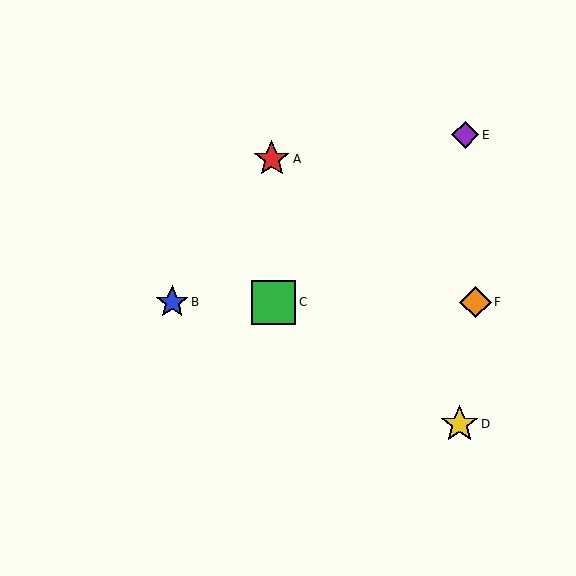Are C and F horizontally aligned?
Yes, both are at y≈302.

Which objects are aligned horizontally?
Objects B, C, F are aligned horizontally.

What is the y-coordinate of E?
Object E is at y≈135.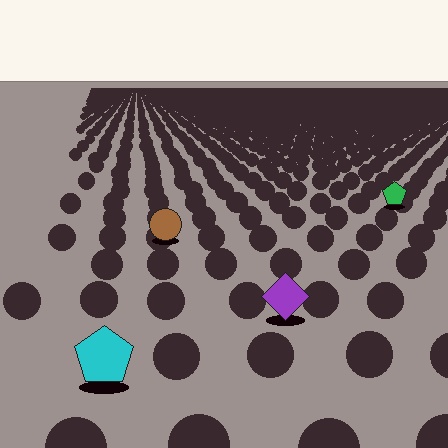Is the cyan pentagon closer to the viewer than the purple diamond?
Yes. The cyan pentagon is closer — you can tell from the texture gradient: the ground texture is coarser near it.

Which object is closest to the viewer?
The cyan pentagon is closest. The texture marks near it are larger and more spread out.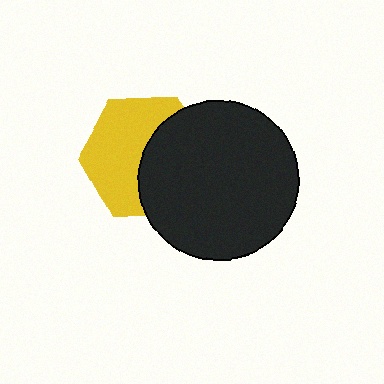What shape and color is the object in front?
The object in front is a black circle.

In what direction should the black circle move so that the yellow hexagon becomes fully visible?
The black circle should move right. That is the shortest direction to clear the overlap and leave the yellow hexagon fully visible.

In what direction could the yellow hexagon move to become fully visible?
The yellow hexagon could move left. That would shift it out from behind the black circle entirely.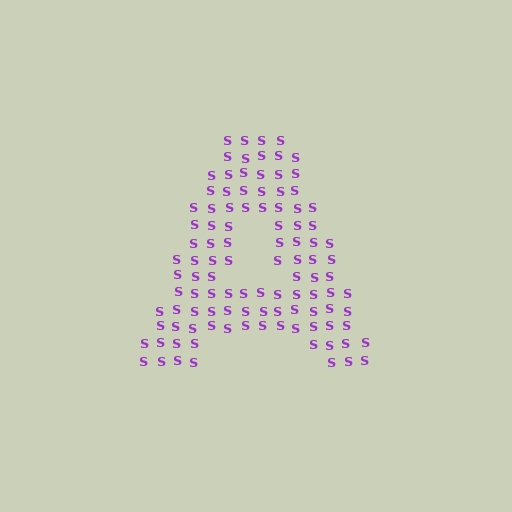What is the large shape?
The large shape is the letter A.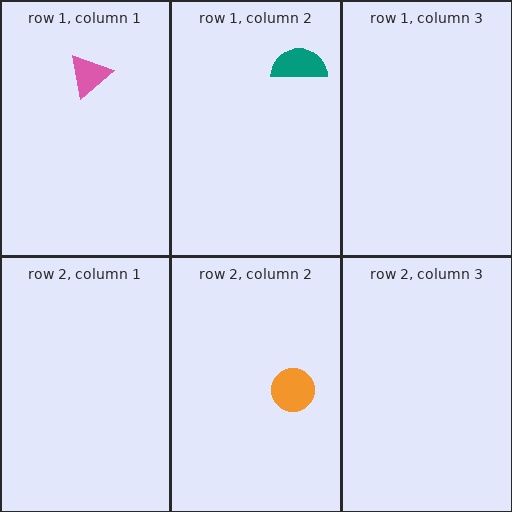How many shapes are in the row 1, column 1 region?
1.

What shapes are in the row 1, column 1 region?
The pink triangle.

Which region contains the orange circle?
The row 2, column 2 region.